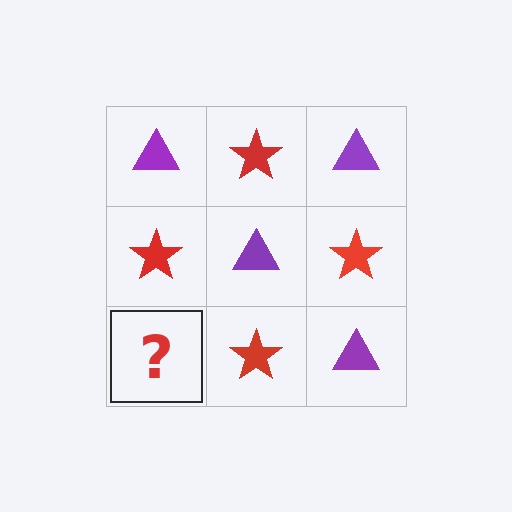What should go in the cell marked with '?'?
The missing cell should contain a purple triangle.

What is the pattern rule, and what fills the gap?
The rule is that it alternates purple triangle and red star in a checkerboard pattern. The gap should be filled with a purple triangle.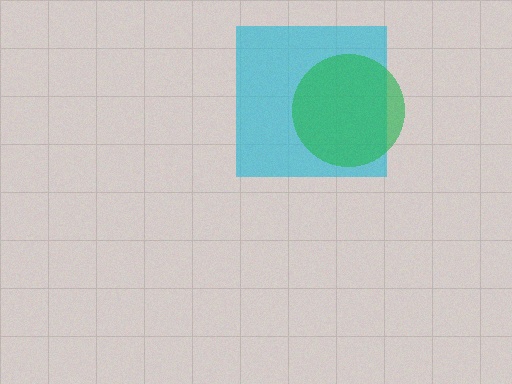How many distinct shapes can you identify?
There are 2 distinct shapes: a cyan square, a green circle.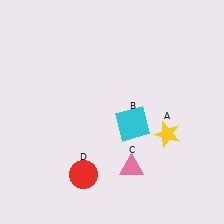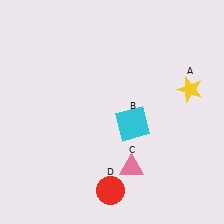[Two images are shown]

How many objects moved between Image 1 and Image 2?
2 objects moved between the two images.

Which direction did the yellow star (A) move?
The yellow star (A) moved up.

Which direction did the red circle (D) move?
The red circle (D) moved right.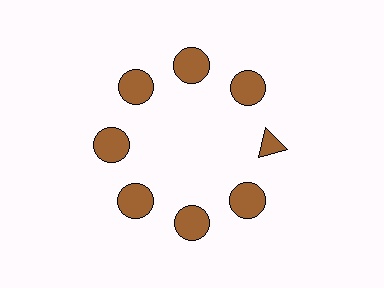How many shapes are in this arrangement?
There are 8 shapes arranged in a ring pattern.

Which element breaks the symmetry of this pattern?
The brown triangle at roughly the 3 o'clock position breaks the symmetry. All other shapes are brown circles.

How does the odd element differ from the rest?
It has a different shape: triangle instead of circle.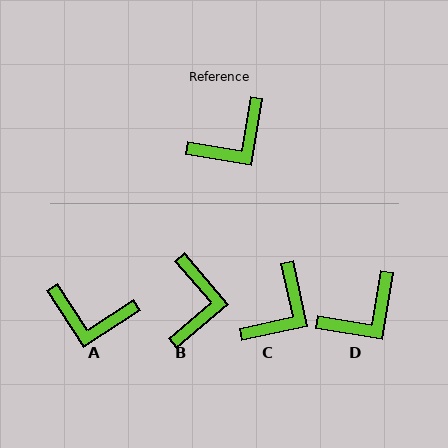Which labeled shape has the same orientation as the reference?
D.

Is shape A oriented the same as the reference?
No, it is off by about 48 degrees.